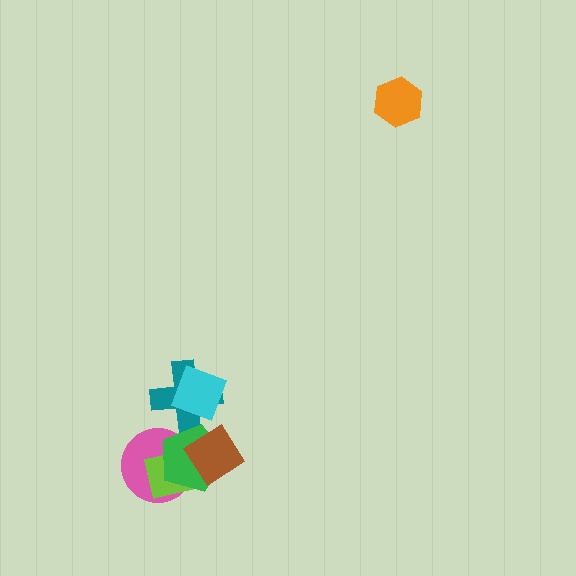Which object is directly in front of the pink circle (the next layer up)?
The lime square is directly in front of the pink circle.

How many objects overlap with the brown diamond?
3 objects overlap with the brown diamond.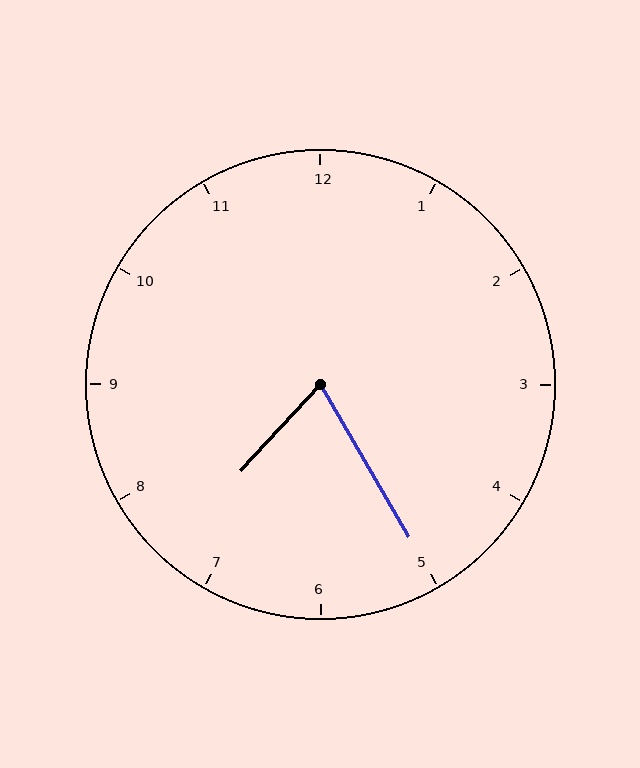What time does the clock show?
7:25.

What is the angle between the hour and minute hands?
Approximately 72 degrees.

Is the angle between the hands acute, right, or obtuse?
It is acute.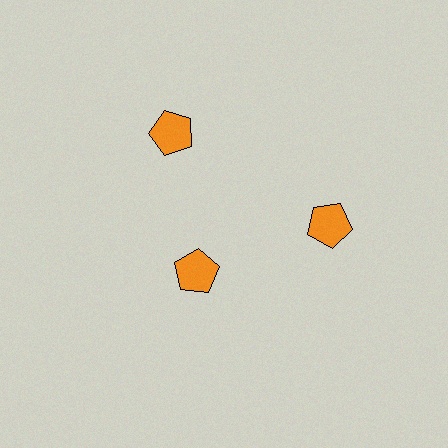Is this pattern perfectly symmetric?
No. The 3 orange pentagons are arranged in a ring, but one element near the 7 o'clock position is pulled inward toward the center, breaking the 3-fold rotational symmetry.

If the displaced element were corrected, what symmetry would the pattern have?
It would have 3-fold rotational symmetry — the pattern would map onto itself every 120 degrees.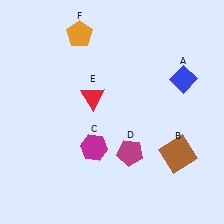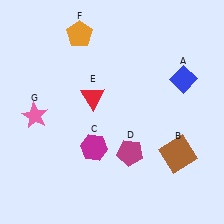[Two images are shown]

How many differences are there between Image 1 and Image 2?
There is 1 difference between the two images.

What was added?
A pink star (G) was added in Image 2.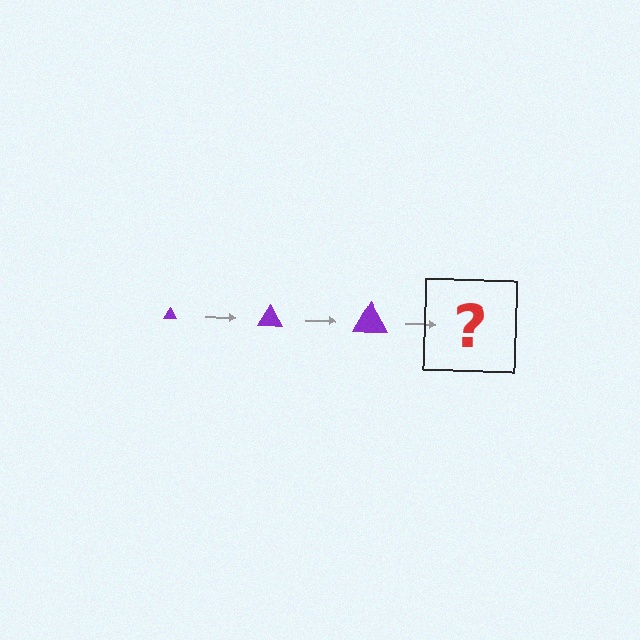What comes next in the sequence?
The next element should be a purple triangle, larger than the previous one.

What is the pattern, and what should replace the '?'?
The pattern is that the triangle gets progressively larger each step. The '?' should be a purple triangle, larger than the previous one.